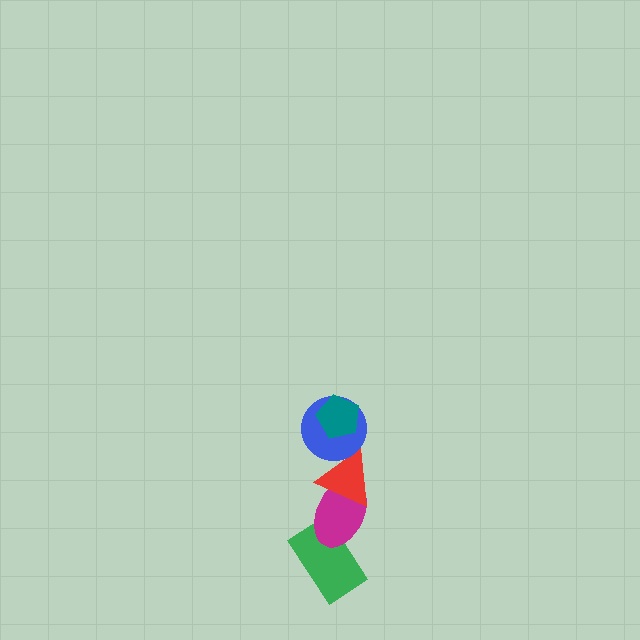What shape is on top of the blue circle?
The teal pentagon is on top of the blue circle.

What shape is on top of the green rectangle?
The magenta ellipse is on top of the green rectangle.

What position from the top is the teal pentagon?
The teal pentagon is 1st from the top.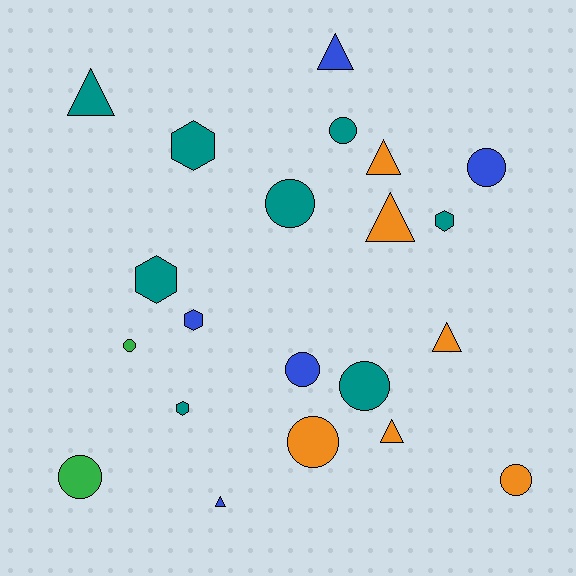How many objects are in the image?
There are 21 objects.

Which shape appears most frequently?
Circle, with 9 objects.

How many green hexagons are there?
There are no green hexagons.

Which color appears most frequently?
Teal, with 8 objects.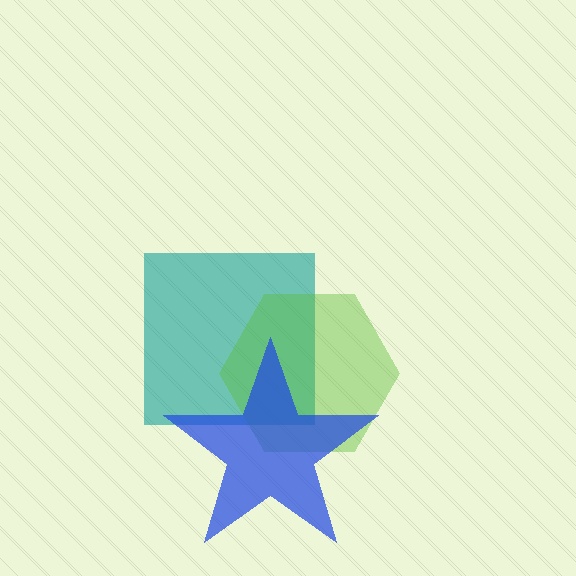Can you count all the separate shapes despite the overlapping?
Yes, there are 3 separate shapes.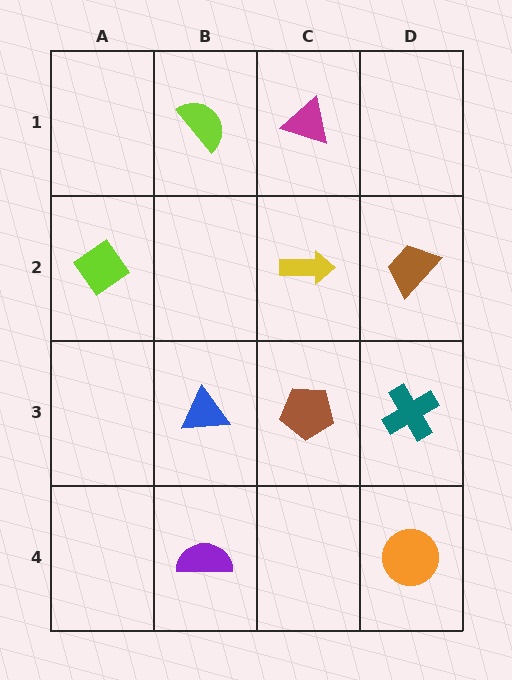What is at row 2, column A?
A lime diamond.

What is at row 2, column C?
A yellow arrow.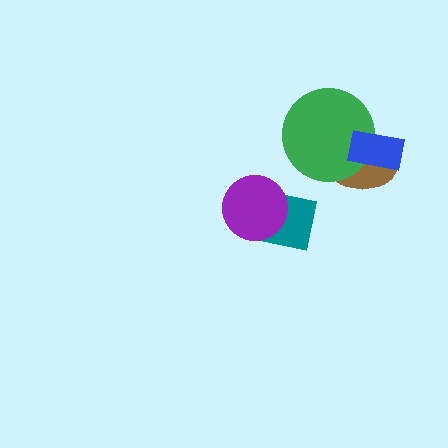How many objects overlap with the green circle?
2 objects overlap with the green circle.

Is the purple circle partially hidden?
No, no other shape covers it.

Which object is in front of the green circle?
The blue rectangle is in front of the green circle.